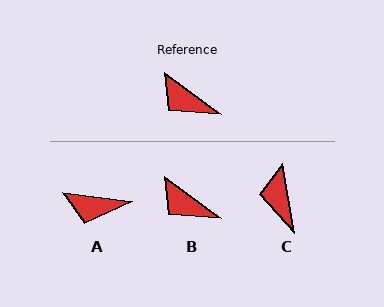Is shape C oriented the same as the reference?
No, it is off by about 44 degrees.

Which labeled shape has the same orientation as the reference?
B.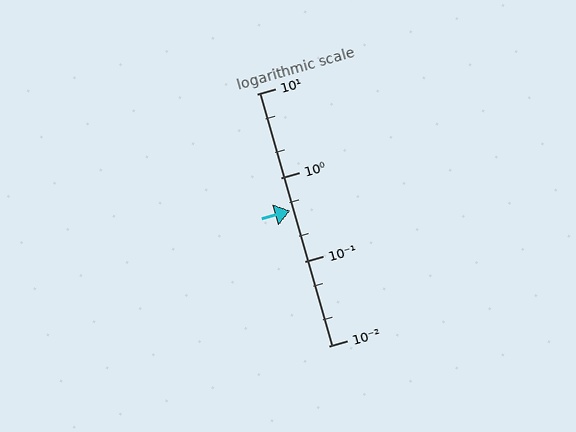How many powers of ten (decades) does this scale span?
The scale spans 3 decades, from 0.01 to 10.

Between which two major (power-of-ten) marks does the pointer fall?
The pointer is between 0.1 and 1.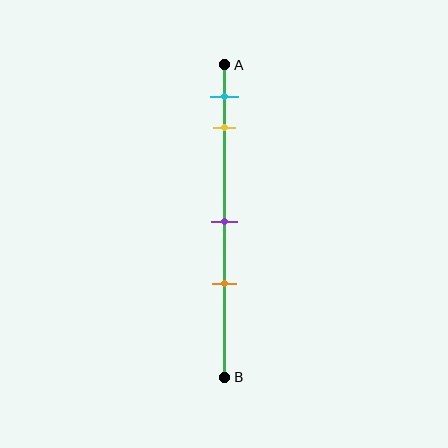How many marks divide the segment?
There are 4 marks dividing the segment.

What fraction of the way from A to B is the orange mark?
The orange mark is approximately 70% (0.7) of the way from A to B.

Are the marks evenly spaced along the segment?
No, the marks are not evenly spaced.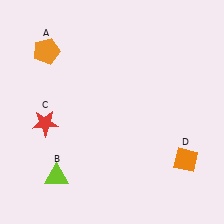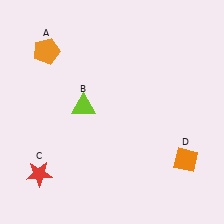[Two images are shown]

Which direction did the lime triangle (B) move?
The lime triangle (B) moved up.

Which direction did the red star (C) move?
The red star (C) moved down.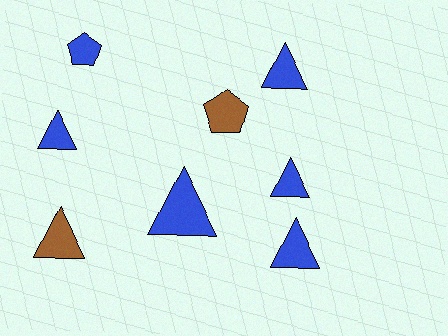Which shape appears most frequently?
Triangle, with 6 objects.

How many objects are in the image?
There are 8 objects.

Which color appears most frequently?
Blue, with 6 objects.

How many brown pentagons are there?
There is 1 brown pentagon.